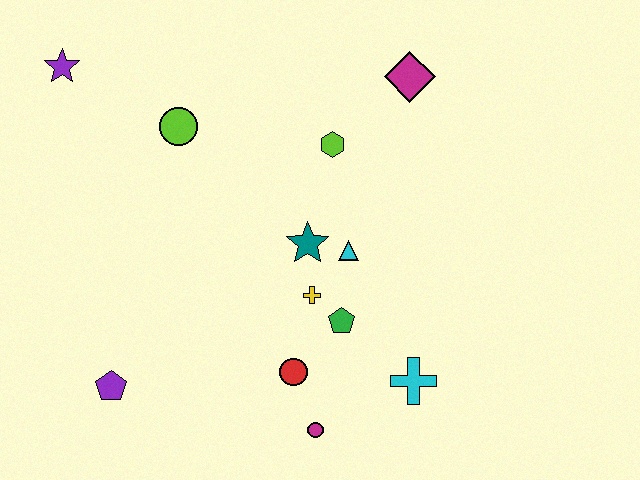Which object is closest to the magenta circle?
The red circle is closest to the magenta circle.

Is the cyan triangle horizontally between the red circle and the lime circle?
No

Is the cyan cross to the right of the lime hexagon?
Yes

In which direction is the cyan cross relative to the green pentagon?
The cyan cross is to the right of the green pentagon.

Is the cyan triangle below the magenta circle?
No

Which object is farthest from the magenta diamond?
The purple pentagon is farthest from the magenta diamond.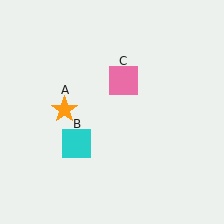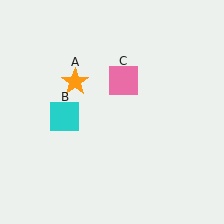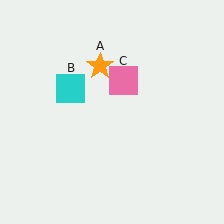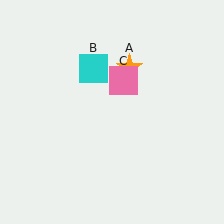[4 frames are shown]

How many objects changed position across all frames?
2 objects changed position: orange star (object A), cyan square (object B).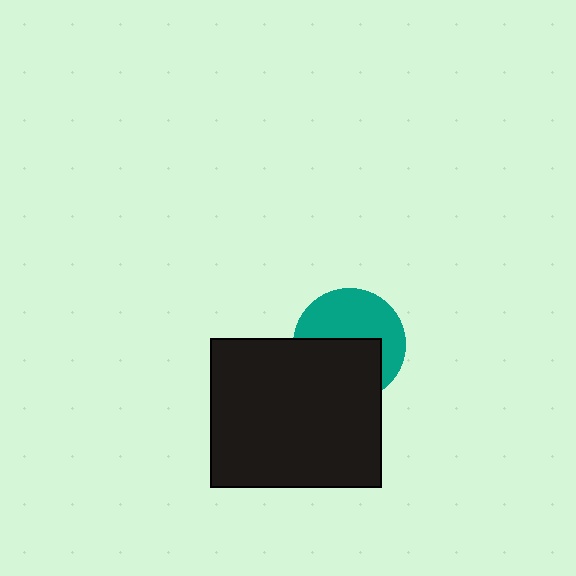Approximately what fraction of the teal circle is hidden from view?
Roughly 48% of the teal circle is hidden behind the black rectangle.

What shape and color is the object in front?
The object in front is a black rectangle.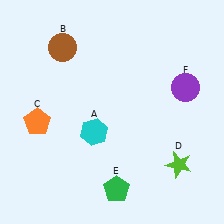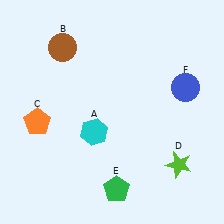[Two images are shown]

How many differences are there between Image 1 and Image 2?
There is 1 difference between the two images.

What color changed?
The circle (F) changed from purple in Image 1 to blue in Image 2.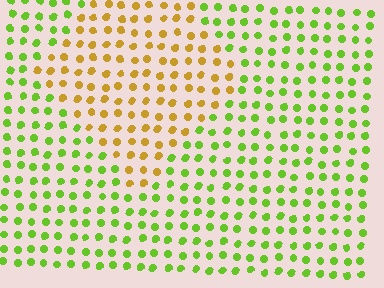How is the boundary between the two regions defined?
The boundary is defined purely by a slight shift in hue (about 54 degrees). Spacing, size, and orientation are identical on both sides.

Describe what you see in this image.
The image is filled with small lime elements in a uniform arrangement. A diamond-shaped region is visible where the elements are tinted to a slightly different hue, forming a subtle color boundary.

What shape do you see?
I see a diamond.